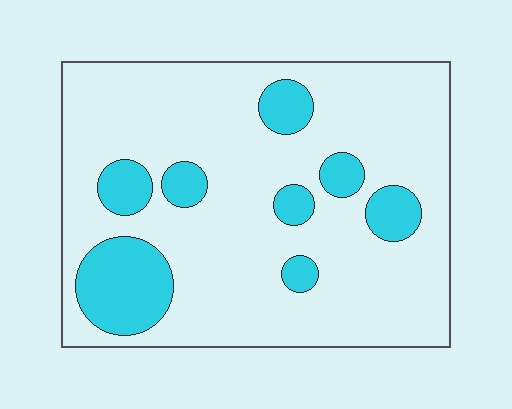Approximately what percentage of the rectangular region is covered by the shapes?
Approximately 20%.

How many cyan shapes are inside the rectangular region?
8.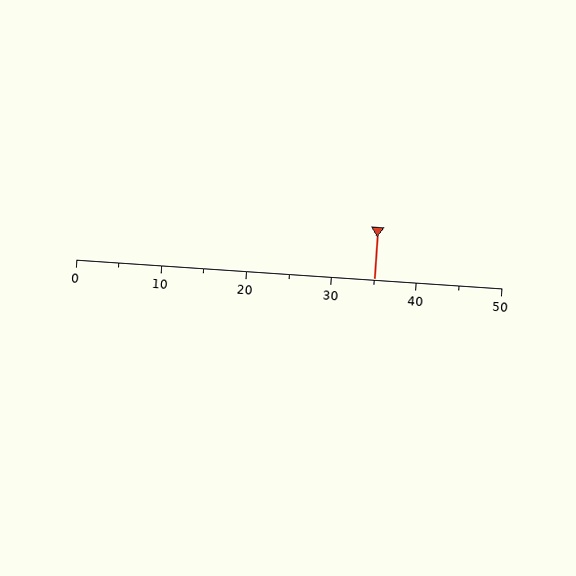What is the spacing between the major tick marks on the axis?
The major ticks are spaced 10 apart.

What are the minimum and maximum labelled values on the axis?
The axis runs from 0 to 50.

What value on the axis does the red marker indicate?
The marker indicates approximately 35.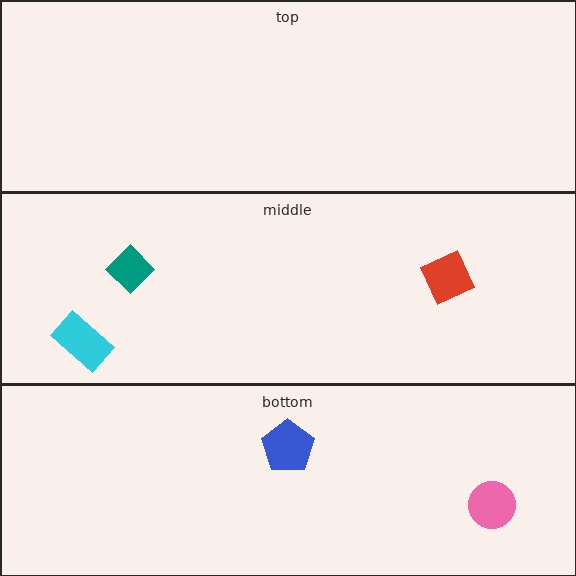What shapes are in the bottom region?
The pink circle, the blue pentagon.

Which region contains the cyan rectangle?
The middle region.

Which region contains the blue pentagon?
The bottom region.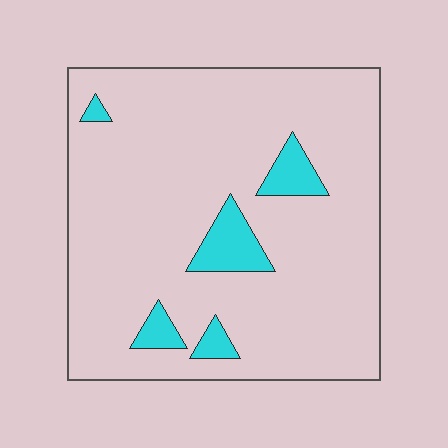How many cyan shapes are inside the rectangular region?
5.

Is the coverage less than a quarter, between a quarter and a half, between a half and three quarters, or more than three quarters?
Less than a quarter.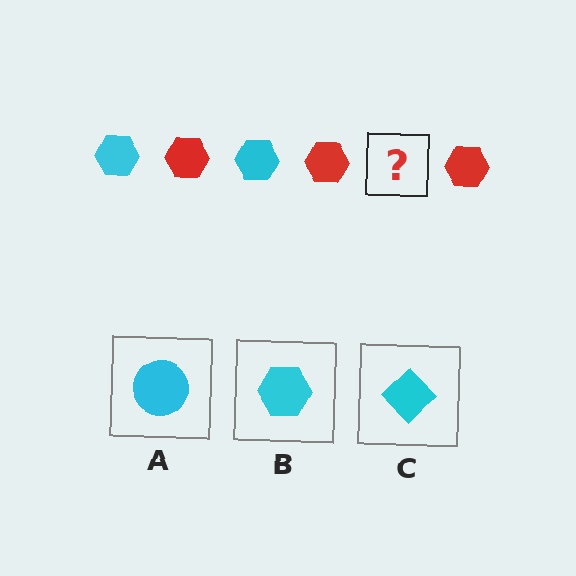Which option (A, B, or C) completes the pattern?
B.